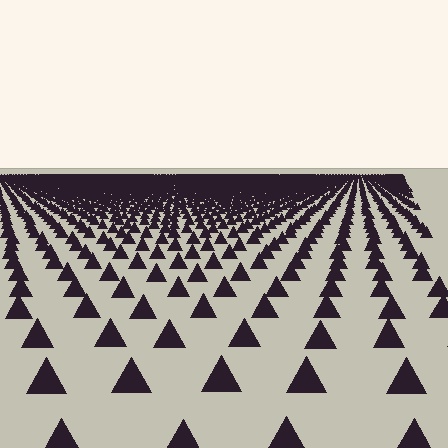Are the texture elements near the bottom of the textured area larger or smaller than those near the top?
Larger. Near the bottom, elements are closer to the viewer and appear at a bigger on-screen size.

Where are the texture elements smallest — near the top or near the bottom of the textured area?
Near the top.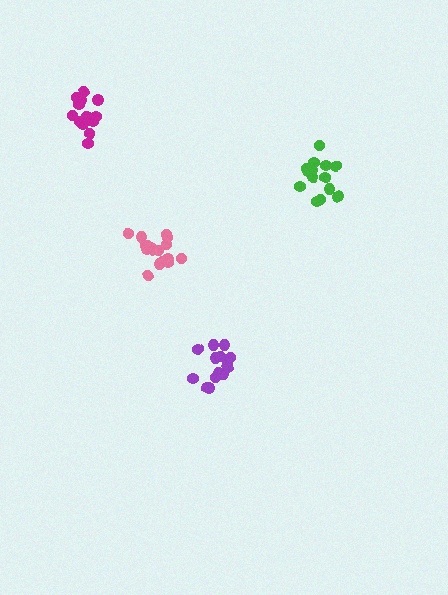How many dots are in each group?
Group 1: 15 dots, Group 2: 14 dots, Group 3: 14 dots, Group 4: 18 dots (61 total).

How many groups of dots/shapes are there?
There are 4 groups.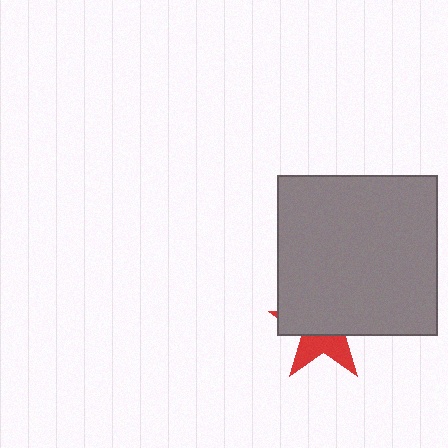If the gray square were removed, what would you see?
You would see the complete red star.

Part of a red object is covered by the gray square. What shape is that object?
It is a star.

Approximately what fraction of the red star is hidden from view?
Roughly 62% of the red star is hidden behind the gray square.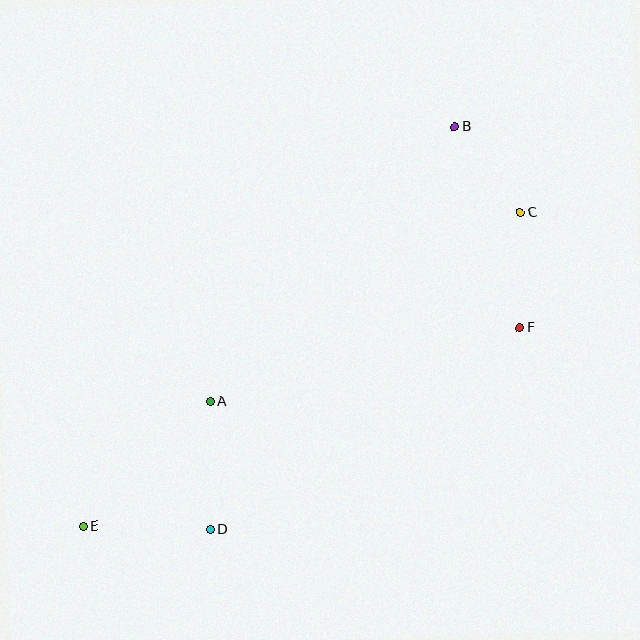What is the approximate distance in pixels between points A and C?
The distance between A and C is approximately 363 pixels.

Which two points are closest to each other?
Points B and C are closest to each other.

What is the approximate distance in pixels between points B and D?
The distance between B and D is approximately 471 pixels.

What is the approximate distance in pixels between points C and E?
The distance between C and E is approximately 538 pixels.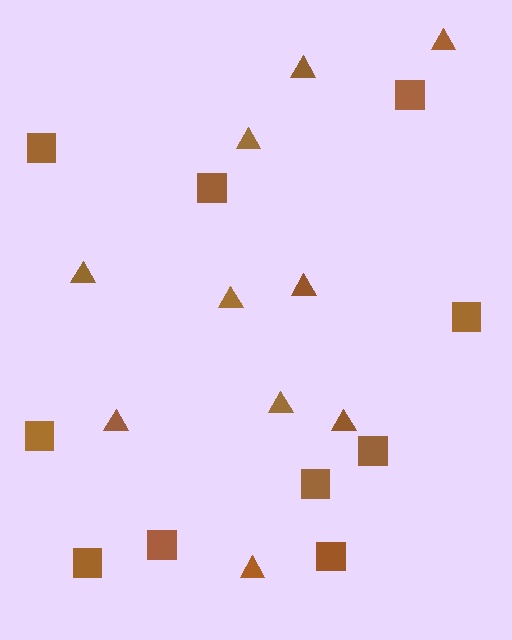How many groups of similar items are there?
There are 2 groups: one group of squares (10) and one group of triangles (10).